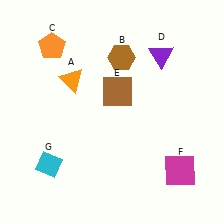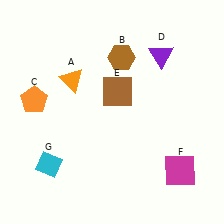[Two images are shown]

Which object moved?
The orange pentagon (C) moved down.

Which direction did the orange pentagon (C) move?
The orange pentagon (C) moved down.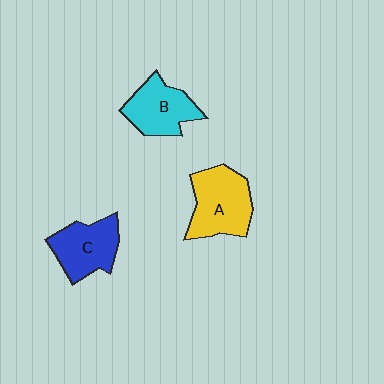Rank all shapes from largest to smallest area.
From largest to smallest: A (yellow), C (blue), B (cyan).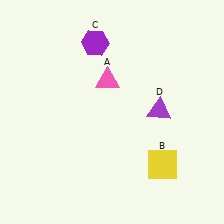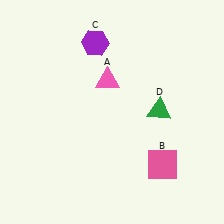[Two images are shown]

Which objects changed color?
B changed from yellow to pink. D changed from purple to green.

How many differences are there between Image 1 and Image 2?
There are 2 differences between the two images.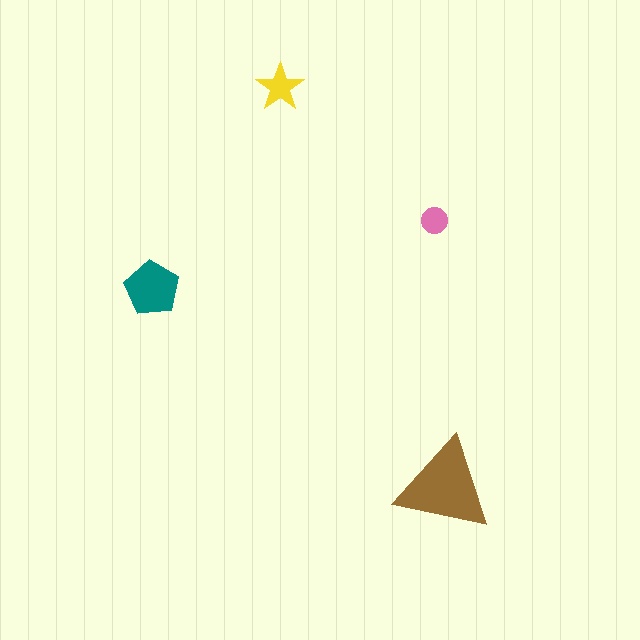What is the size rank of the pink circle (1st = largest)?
4th.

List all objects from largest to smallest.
The brown triangle, the teal pentagon, the yellow star, the pink circle.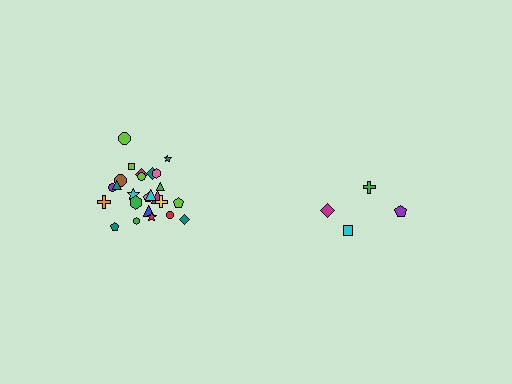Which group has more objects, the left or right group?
The left group.